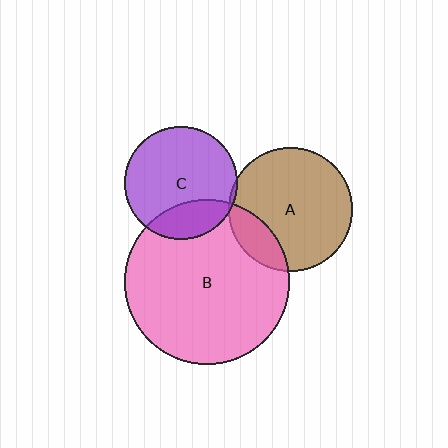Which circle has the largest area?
Circle B (pink).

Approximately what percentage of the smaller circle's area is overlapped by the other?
Approximately 20%.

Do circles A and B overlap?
Yes.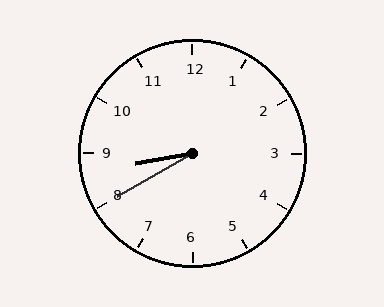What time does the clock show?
8:40.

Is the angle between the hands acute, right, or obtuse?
It is acute.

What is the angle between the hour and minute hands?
Approximately 20 degrees.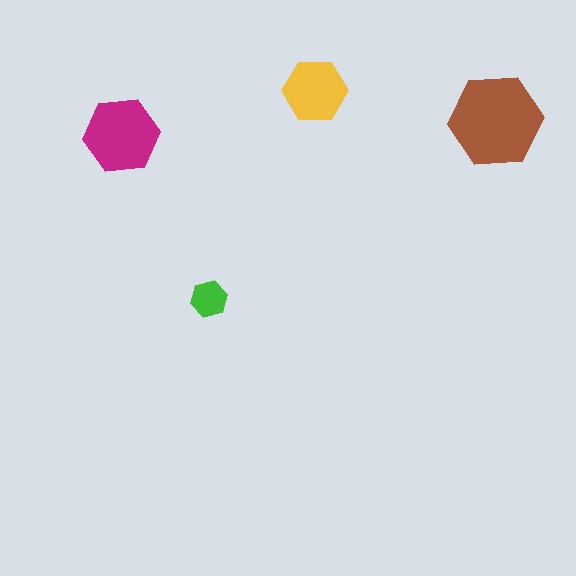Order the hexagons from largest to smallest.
the brown one, the magenta one, the yellow one, the green one.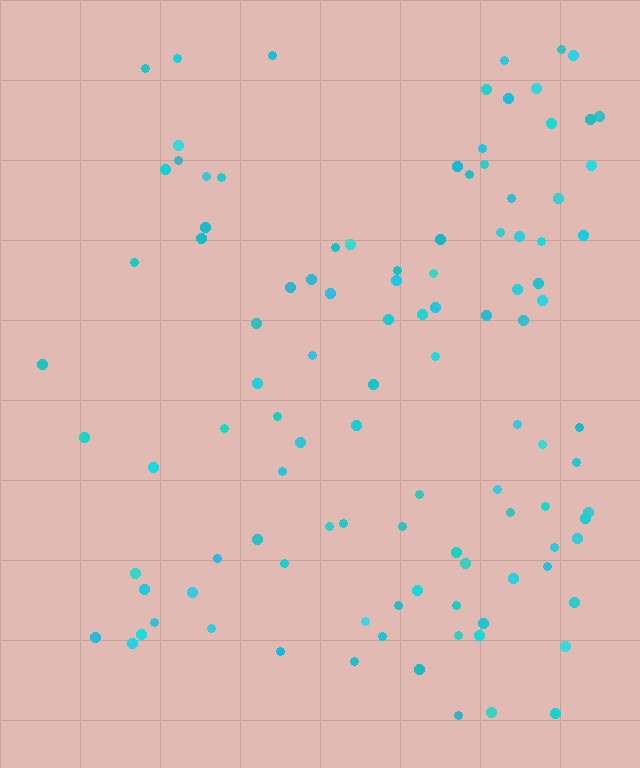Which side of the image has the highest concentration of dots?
The right.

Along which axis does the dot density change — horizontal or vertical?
Horizontal.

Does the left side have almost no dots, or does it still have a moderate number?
Still a moderate number, just noticeably fewer than the right.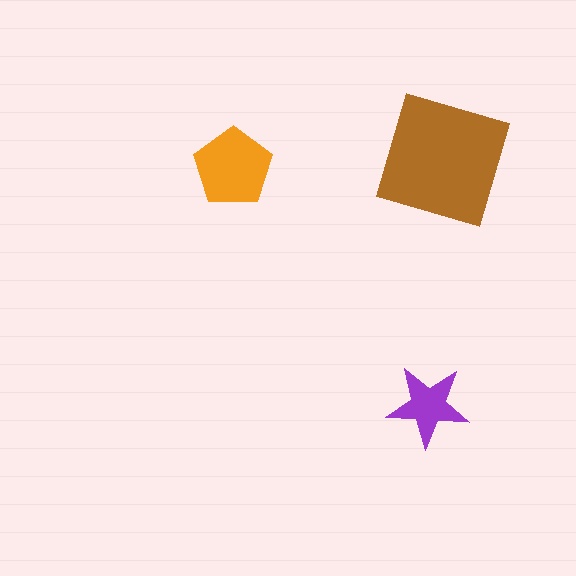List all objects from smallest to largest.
The purple star, the orange pentagon, the brown square.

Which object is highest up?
The brown square is topmost.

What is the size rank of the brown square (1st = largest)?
1st.